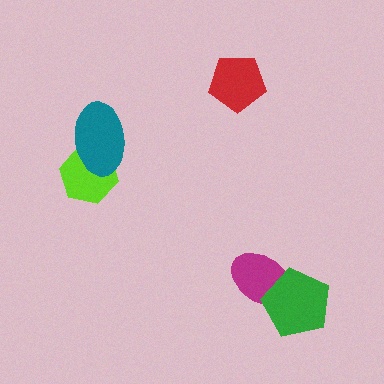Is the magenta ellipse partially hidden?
Yes, it is partially covered by another shape.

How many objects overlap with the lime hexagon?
1 object overlaps with the lime hexagon.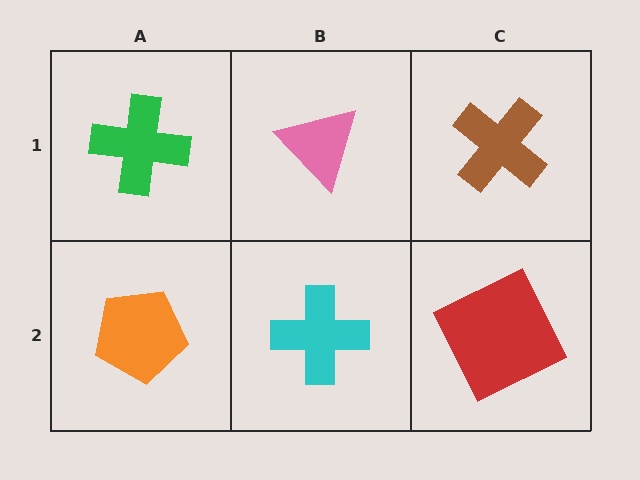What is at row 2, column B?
A cyan cross.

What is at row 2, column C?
A red square.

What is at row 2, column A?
An orange pentagon.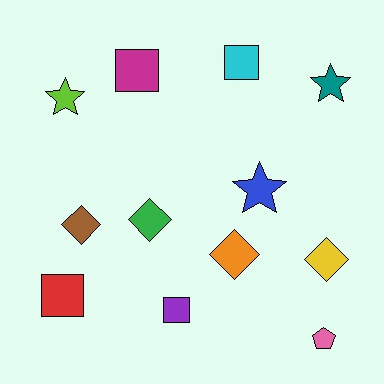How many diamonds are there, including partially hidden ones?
There are 4 diamonds.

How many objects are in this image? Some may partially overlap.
There are 12 objects.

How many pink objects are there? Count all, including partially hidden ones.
There is 1 pink object.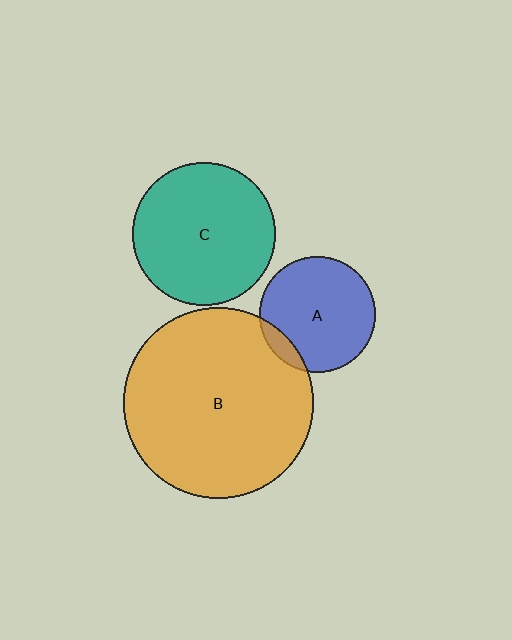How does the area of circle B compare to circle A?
Approximately 2.7 times.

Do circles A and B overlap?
Yes.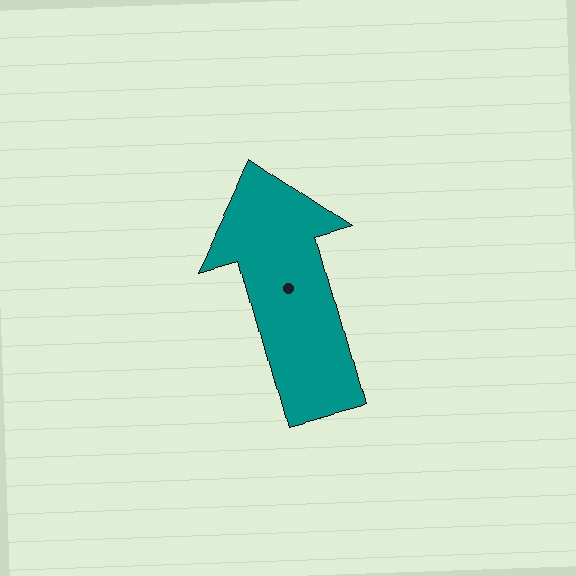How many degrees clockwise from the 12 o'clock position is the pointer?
Approximately 345 degrees.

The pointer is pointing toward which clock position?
Roughly 11 o'clock.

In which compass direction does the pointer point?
North.